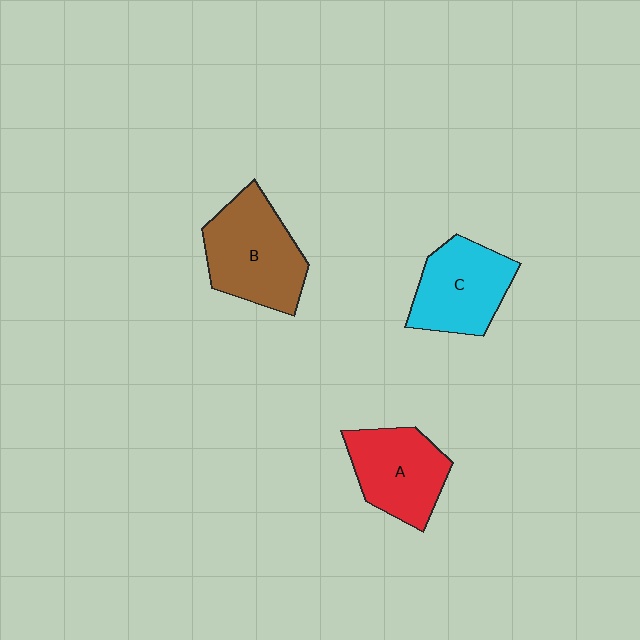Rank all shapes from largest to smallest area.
From largest to smallest: B (brown), C (cyan), A (red).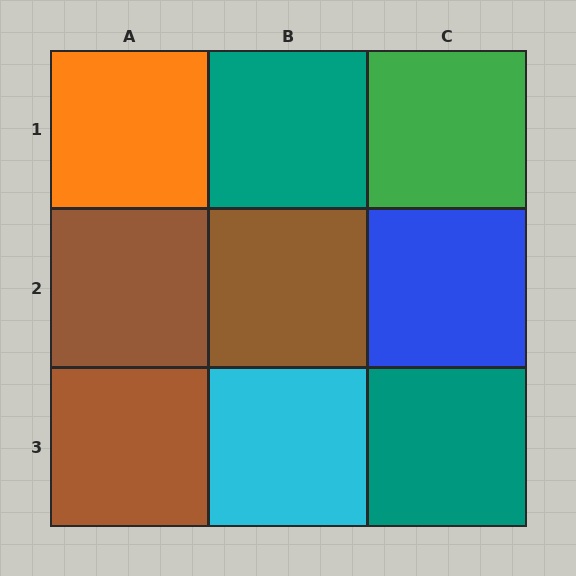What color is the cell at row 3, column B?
Cyan.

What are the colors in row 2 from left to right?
Brown, brown, blue.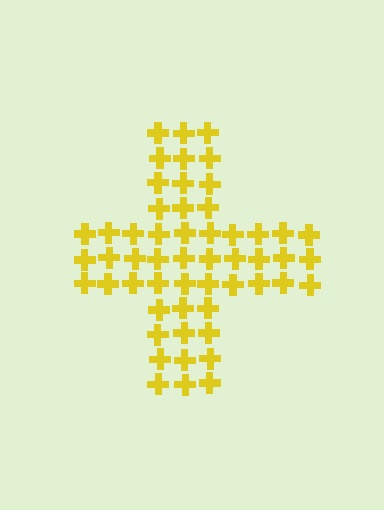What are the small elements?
The small elements are crosses.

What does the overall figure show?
The overall figure shows a cross.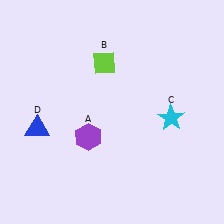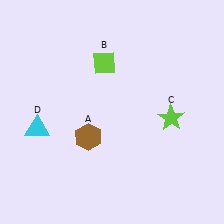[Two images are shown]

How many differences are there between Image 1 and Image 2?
There are 3 differences between the two images.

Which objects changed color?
A changed from purple to brown. C changed from cyan to lime. D changed from blue to cyan.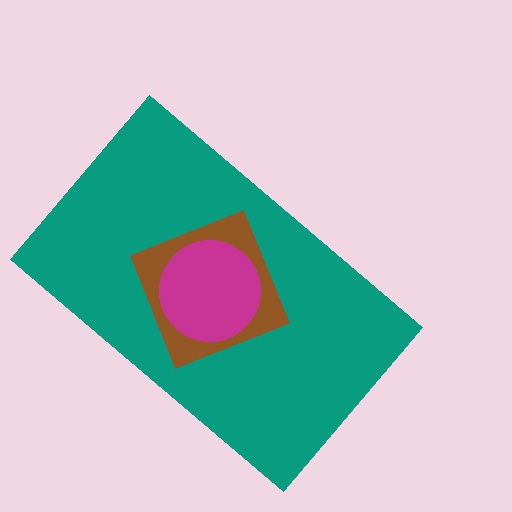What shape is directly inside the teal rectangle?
The brown diamond.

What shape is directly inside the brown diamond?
The magenta circle.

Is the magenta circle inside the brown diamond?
Yes.